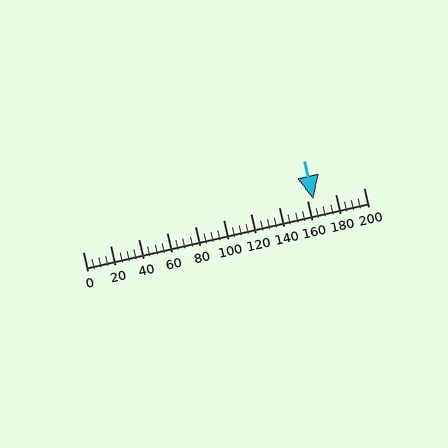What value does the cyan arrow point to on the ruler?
The cyan arrow points to approximately 164.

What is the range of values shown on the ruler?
The ruler shows values from 0 to 200.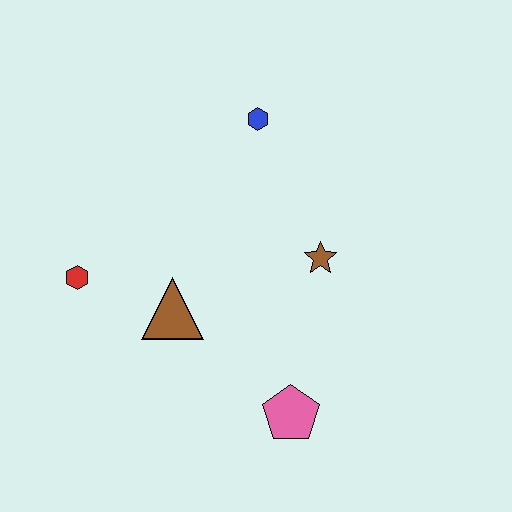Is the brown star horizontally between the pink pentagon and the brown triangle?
No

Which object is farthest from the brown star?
The red hexagon is farthest from the brown star.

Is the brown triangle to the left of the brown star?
Yes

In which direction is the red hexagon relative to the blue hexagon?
The red hexagon is to the left of the blue hexagon.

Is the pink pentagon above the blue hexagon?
No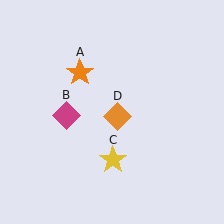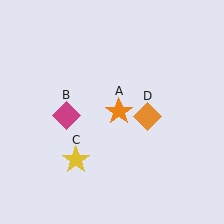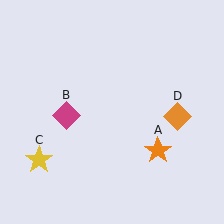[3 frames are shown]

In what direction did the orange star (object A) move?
The orange star (object A) moved down and to the right.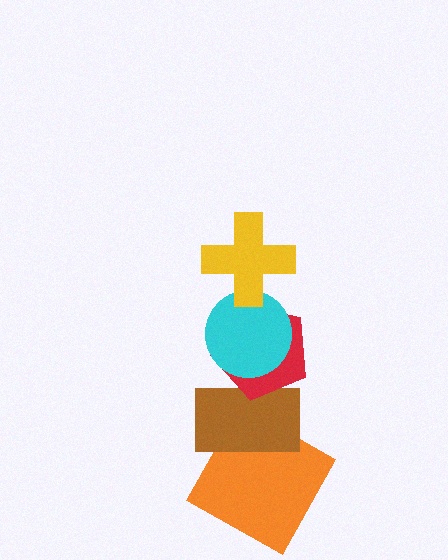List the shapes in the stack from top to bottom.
From top to bottom: the yellow cross, the cyan circle, the red pentagon, the brown rectangle, the orange square.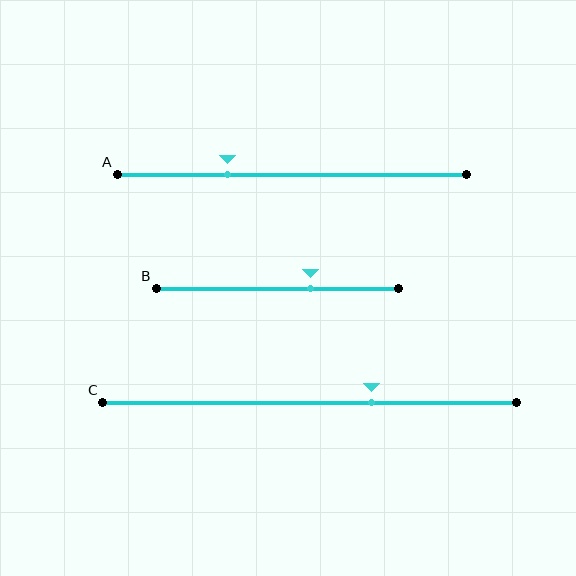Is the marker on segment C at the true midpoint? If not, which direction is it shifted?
No, the marker on segment C is shifted to the right by about 15% of the segment length.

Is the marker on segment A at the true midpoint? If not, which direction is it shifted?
No, the marker on segment A is shifted to the left by about 18% of the segment length.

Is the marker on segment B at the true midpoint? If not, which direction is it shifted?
No, the marker on segment B is shifted to the right by about 14% of the segment length.